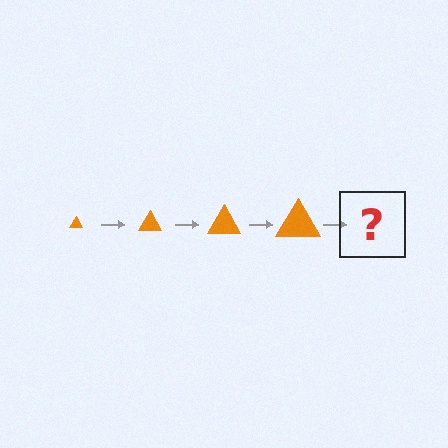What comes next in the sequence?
The next element should be an orange triangle, larger than the previous one.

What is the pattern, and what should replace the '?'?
The pattern is that the triangle gets progressively larger each step. The '?' should be an orange triangle, larger than the previous one.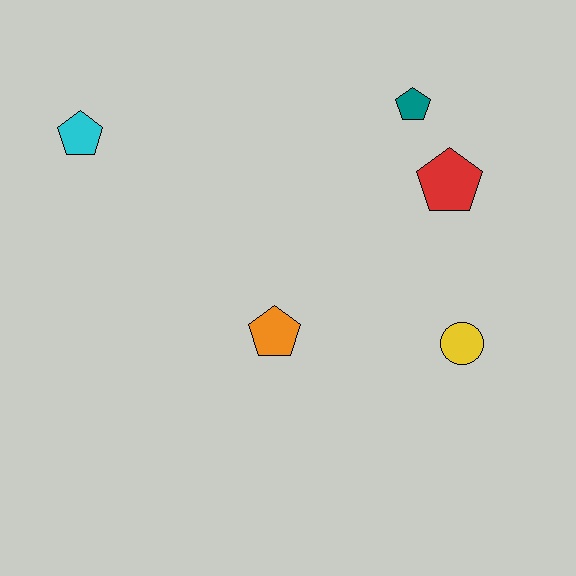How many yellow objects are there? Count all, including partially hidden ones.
There is 1 yellow object.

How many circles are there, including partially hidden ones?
There is 1 circle.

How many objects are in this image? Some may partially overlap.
There are 5 objects.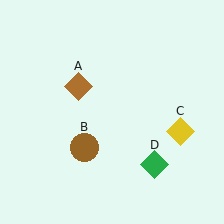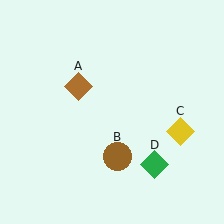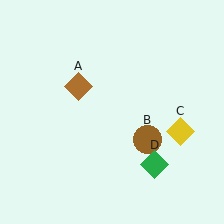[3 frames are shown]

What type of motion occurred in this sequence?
The brown circle (object B) rotated counterclockwise around the center of the scene.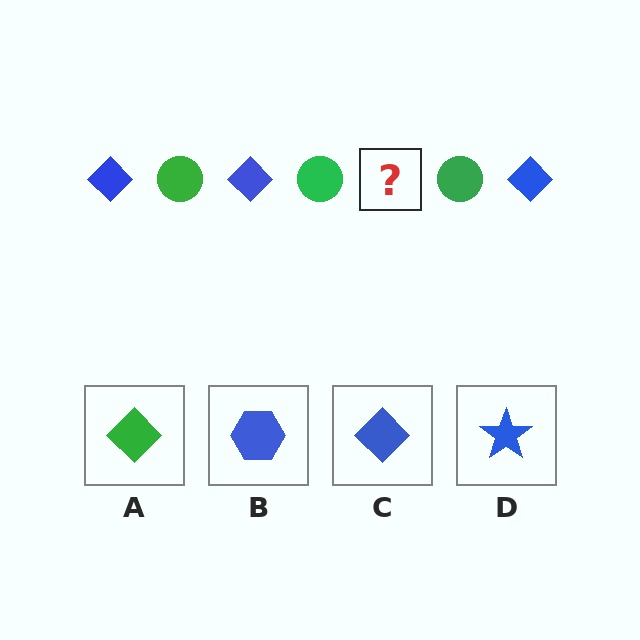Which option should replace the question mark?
Option C.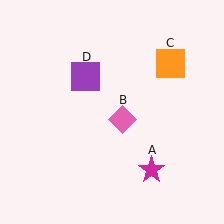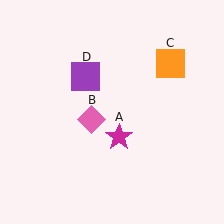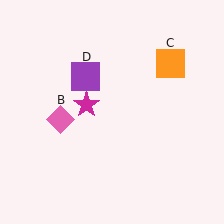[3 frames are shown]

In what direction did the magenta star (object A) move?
The magenta star (object A) moved up and to the left.